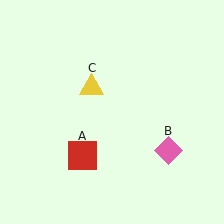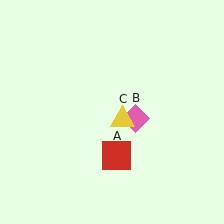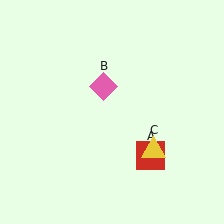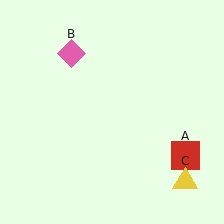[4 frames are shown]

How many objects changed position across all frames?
3 objects changed position: red square (object A), pink diamond (object B), yellow triangle (object C).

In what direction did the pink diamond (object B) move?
The pink diamond (object B) moved up and to the left.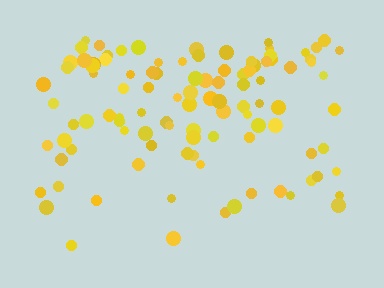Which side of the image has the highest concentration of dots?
The top.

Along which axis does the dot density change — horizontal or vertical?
Vertical.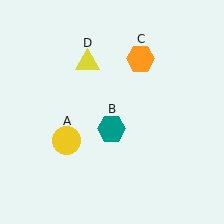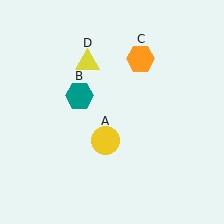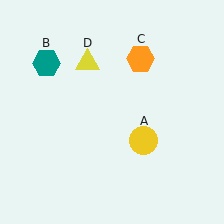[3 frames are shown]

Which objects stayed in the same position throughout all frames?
Orange hexagon (object C) and yellow triangle (object D) remained stationary.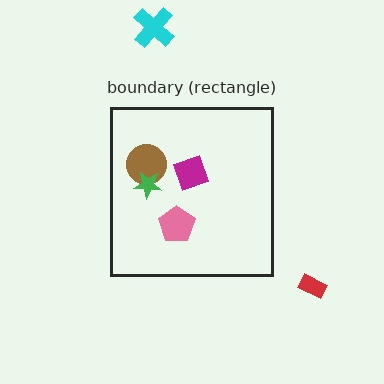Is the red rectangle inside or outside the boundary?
Outside.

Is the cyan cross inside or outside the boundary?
Outside.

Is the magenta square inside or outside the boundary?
Inside.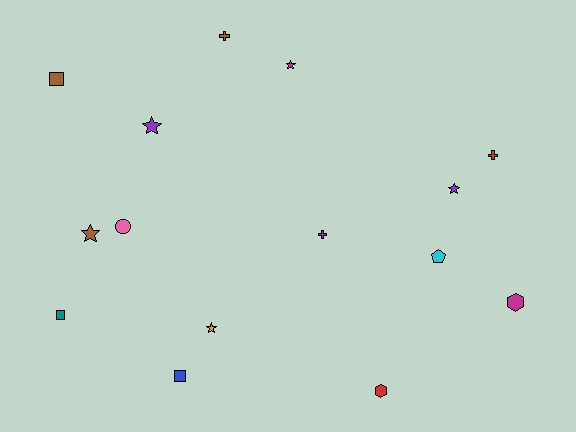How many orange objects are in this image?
There is 1 orange object.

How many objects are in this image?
There are 15 objects.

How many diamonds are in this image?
There are no diamonds.